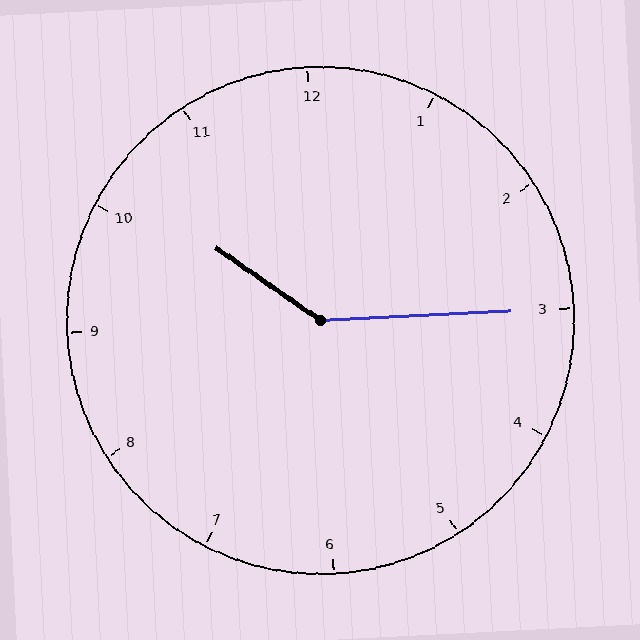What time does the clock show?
10:15.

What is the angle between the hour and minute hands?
Approximately 142 degrees.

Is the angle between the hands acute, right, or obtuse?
It is obtuse.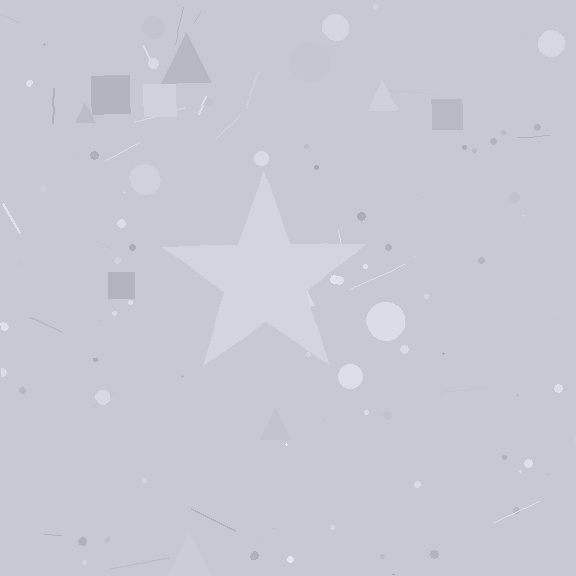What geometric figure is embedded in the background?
A star is embedded in the background.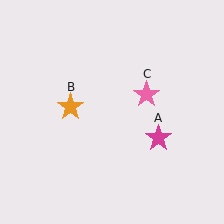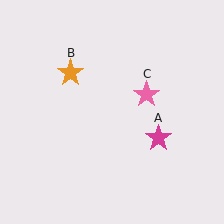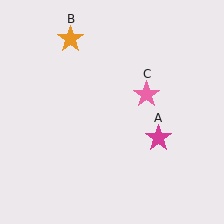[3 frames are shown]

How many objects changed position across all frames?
1 object changed position: orange star (object B).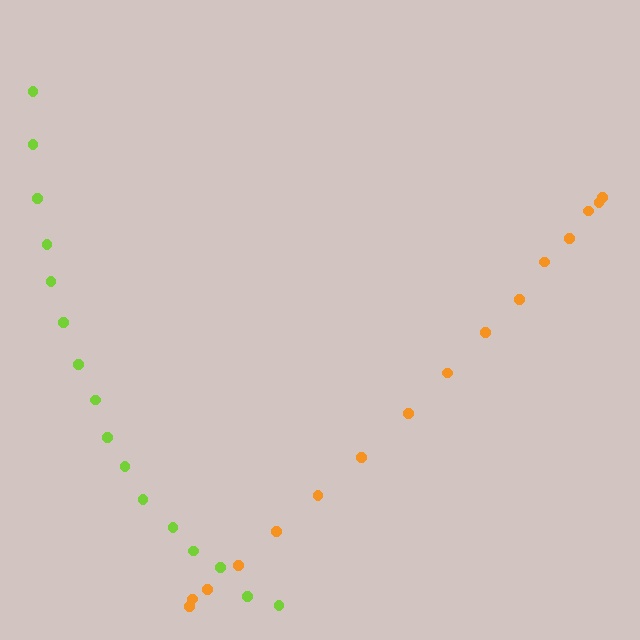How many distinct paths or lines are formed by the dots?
There are 2 distinct paths.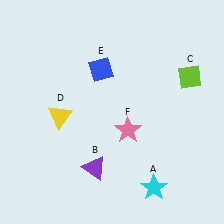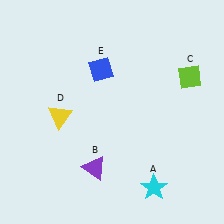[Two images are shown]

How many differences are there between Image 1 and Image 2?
There is 1 difference between the two images.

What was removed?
The pink star (F) was removed in Image 2.